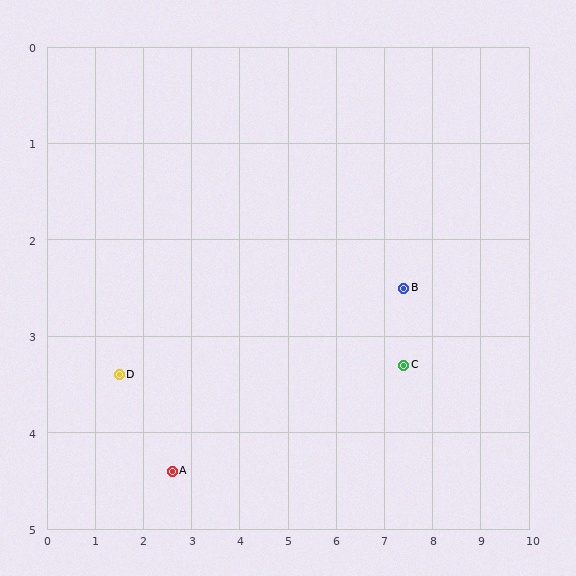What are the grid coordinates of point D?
Point D is at approximately (1.5, 3.4).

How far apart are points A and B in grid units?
Points A and B are about 5.2 grid units apart.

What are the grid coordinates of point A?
Point A is at approximately (2.6, 4.4).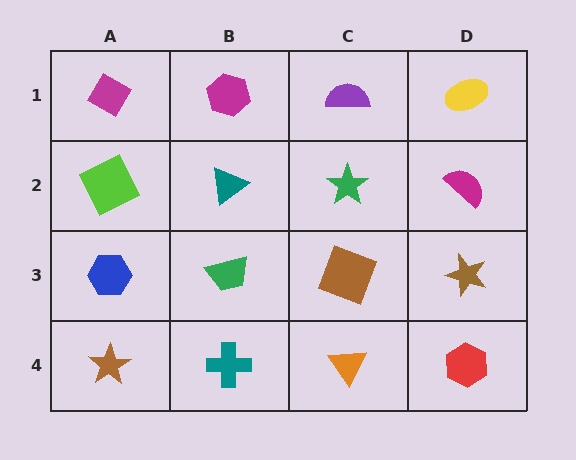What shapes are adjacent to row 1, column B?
A teal triangle (row 2, column B), a magenta diamond (row 1, column A), a purple semicircle (row 1, column C).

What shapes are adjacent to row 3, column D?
A magenta semicircle (row 2, column D), a red hexagon (row 4, column D), a brown square (row 3, column C).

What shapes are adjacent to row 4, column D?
A brown star (row 3, column D), an orange triangle (row 4, column C).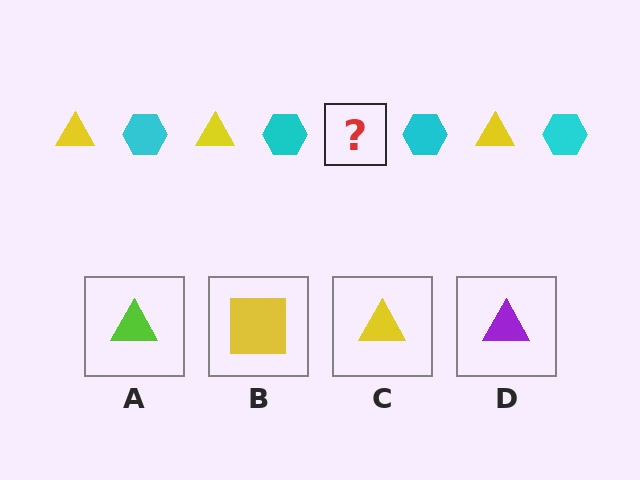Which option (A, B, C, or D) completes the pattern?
C.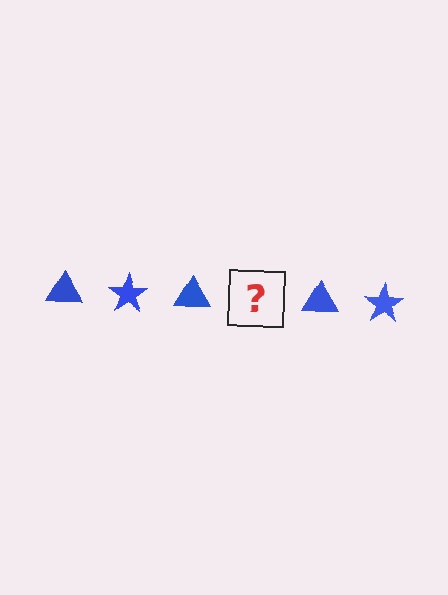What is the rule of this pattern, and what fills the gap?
The rule is that the pattern cycles through triangle, star shapes in blue. The gap should be filled with a blue star.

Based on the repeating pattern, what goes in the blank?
The blank should be a blue star.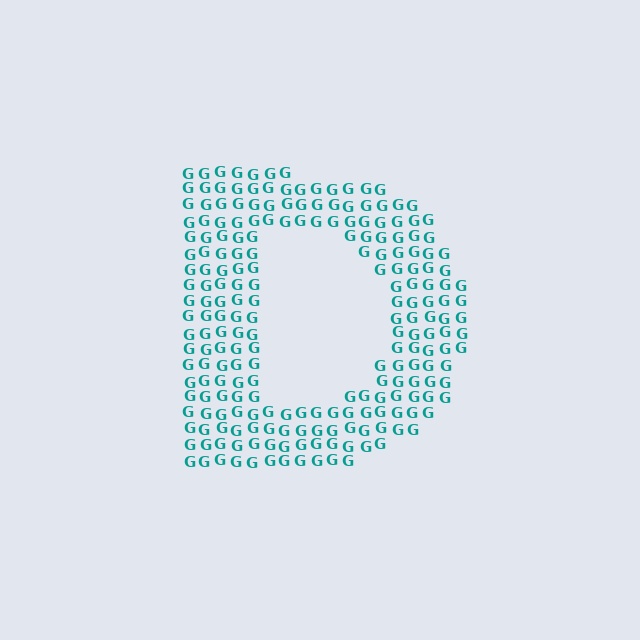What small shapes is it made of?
It is made of small letter G's.